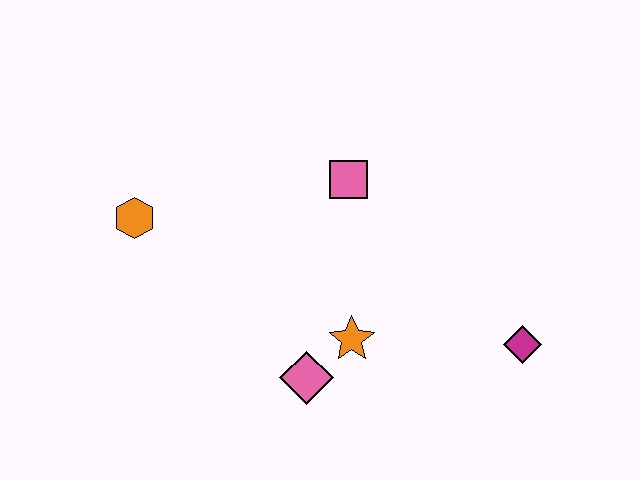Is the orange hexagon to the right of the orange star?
No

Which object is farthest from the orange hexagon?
The magenta diamond is farthest from the orange hexagon.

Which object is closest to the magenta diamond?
The orange star is closest to the magenta diamond.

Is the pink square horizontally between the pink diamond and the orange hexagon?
No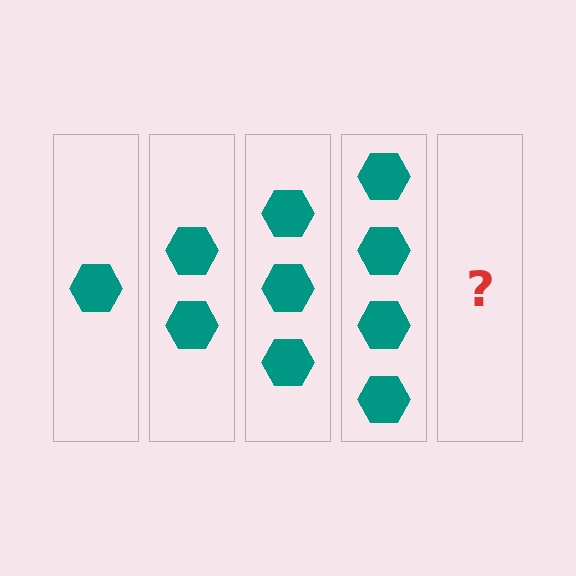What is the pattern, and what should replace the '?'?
The pattern is that each step adds one more hexagon. The '?' should be 5 hexagons.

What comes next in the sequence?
The next element should be 5 hexagons.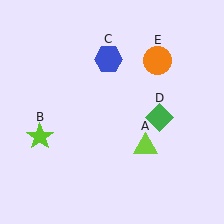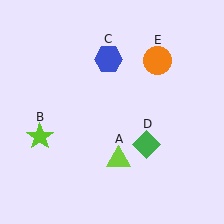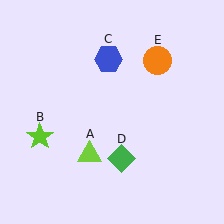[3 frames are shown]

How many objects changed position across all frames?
2 objects changed position: lime triangle (object A), green diamond (object D).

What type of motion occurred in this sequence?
The lime triangle (object A), green diamond (object D) rotated clockwise around the center of the scene.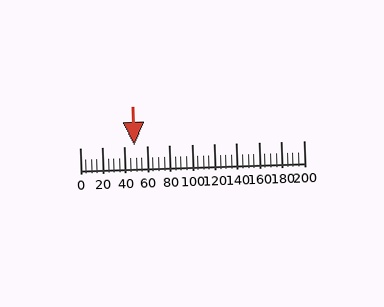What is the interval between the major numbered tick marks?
The major tick marks are spaced 20 units apart.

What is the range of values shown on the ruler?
The ruler shows values from 0 to 200.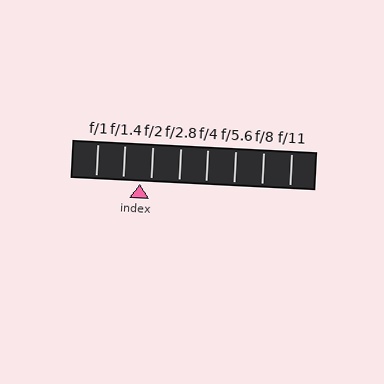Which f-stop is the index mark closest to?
The index mark is closest to f/2.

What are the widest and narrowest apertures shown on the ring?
The widest aperture shown is f/1 and the narrowest is f/11.